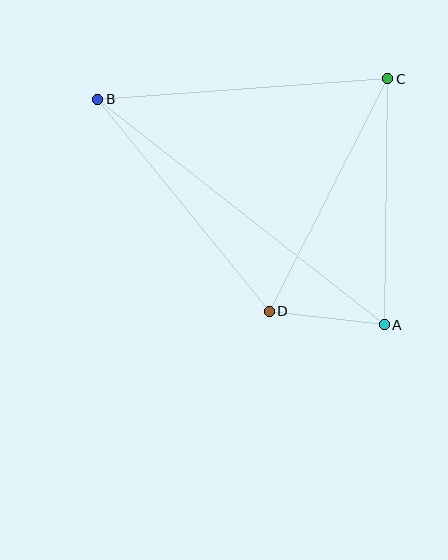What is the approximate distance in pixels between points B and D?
The distance between B and D is approximately 273 pixels.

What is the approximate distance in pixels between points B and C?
The distance between B and C is approximately 290 pixels.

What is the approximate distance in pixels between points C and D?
The distance between C and D is approximately 260 pixels.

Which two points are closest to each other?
Points A and D are closest to each other.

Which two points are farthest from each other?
Points A and B are farthest from each other.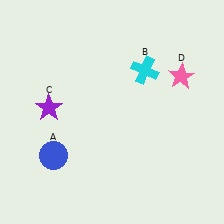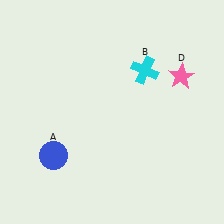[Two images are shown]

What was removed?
The purple star (C) was removed in Image 2.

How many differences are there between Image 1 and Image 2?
There is 1 difference between the two images.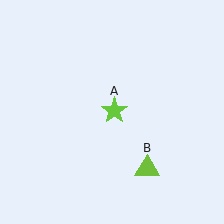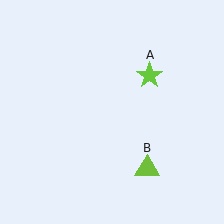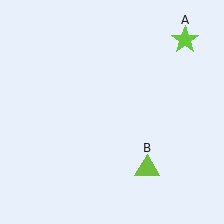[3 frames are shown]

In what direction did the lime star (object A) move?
The lime star (object A) moved up and to the right.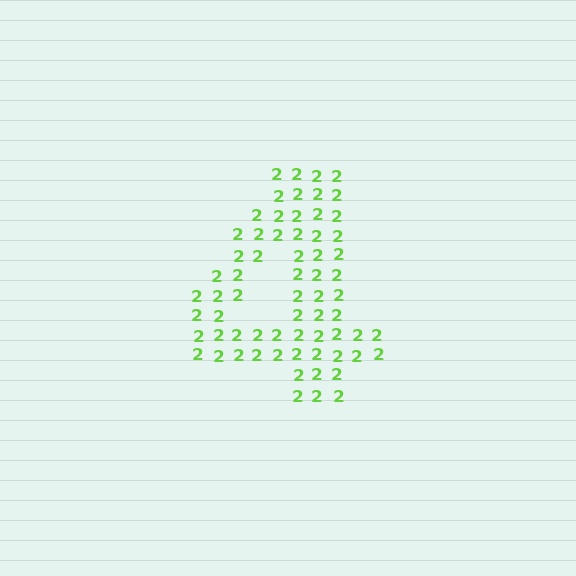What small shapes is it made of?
It is made of small digit 2's.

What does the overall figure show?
The overall figure shows the digit 4.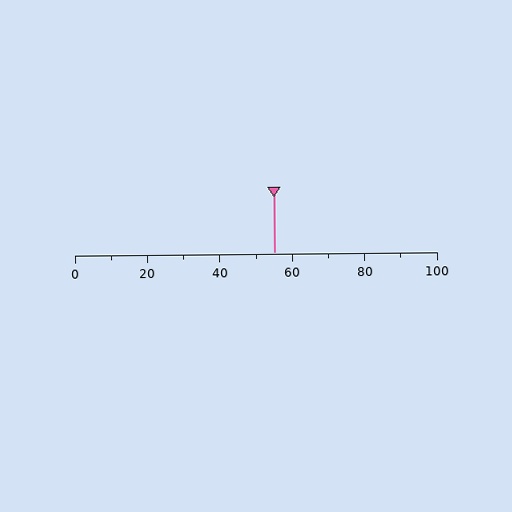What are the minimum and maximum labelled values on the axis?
The axis runs from 0 to 100.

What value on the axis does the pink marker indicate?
The marker indicates approximately 55.